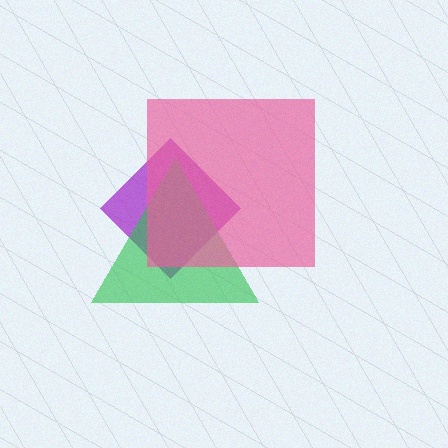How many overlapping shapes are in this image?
There are 3 overlapping shapes in the image.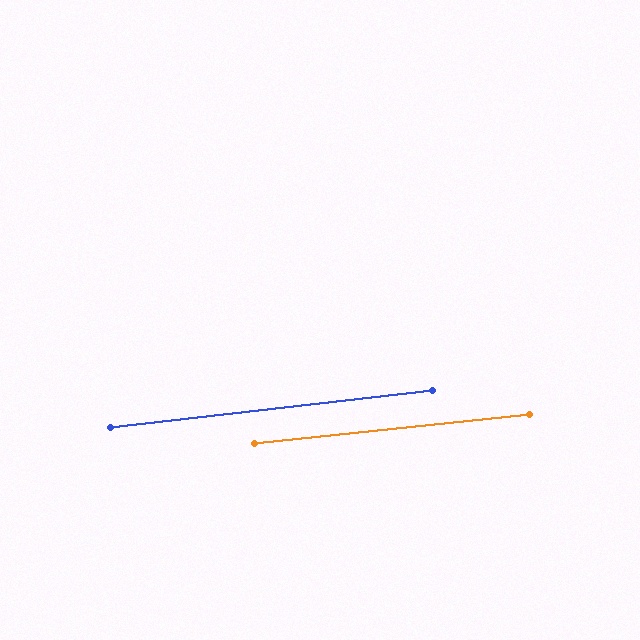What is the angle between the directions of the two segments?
Approximately 1 degree.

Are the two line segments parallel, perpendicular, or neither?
Parallel — their directions differ by only 0.5°.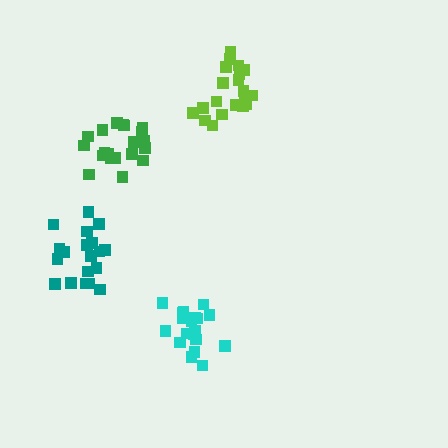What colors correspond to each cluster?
The clusters are colored: lime, green, cyan, teal.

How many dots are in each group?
Group 1: 20 dots, Group 2: 20 dots, Group 3: 20 dots, Group 4: 19 dots (79 total).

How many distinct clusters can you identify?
There are 4 distinct clusters.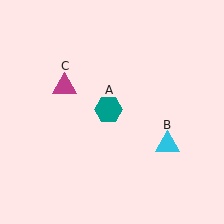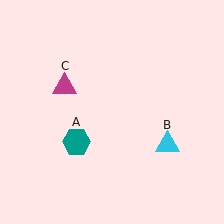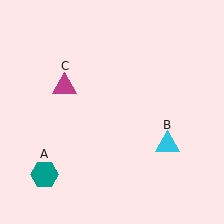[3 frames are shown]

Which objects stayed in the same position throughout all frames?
Cyan triangle (object B) and magenta triangle (object C) remained stationary.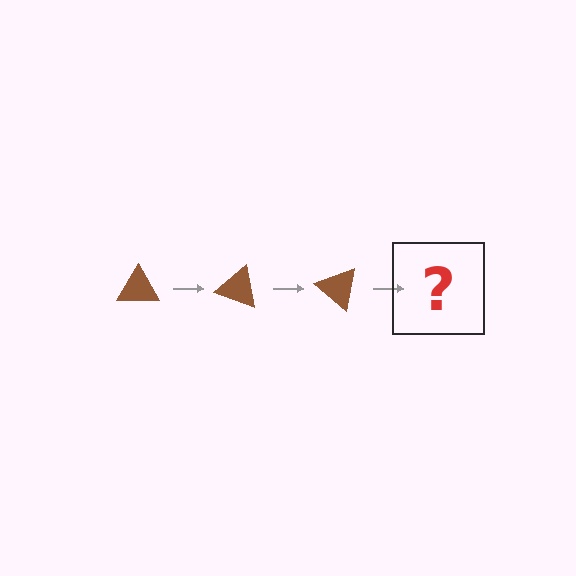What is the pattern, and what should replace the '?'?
The pattern is that the triangle rotates 20 degrees each step. The '?' should be a brown triangle rotated 60 degrees.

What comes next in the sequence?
The next element should be a brown triangle rotated 60 degrees.